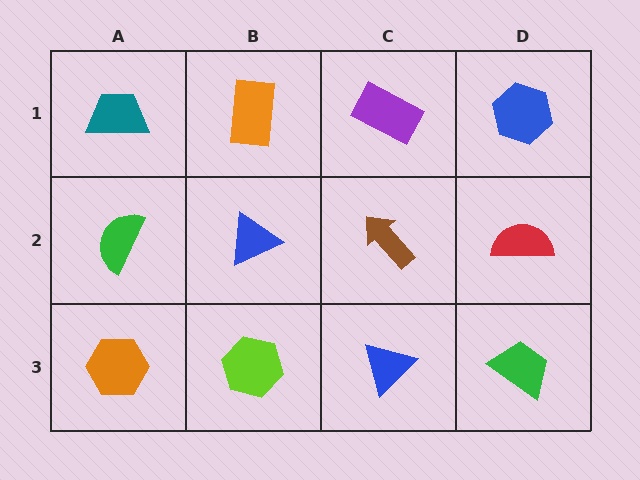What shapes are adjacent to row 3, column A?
A green semicircle (row 2, column A), a lime hexagon (row 3, column B).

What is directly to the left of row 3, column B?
An orange hexagon.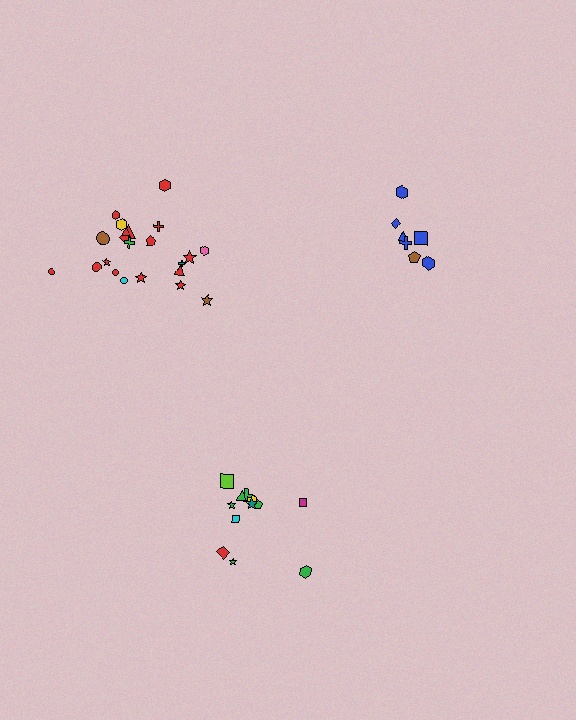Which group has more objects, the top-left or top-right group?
The top-left group.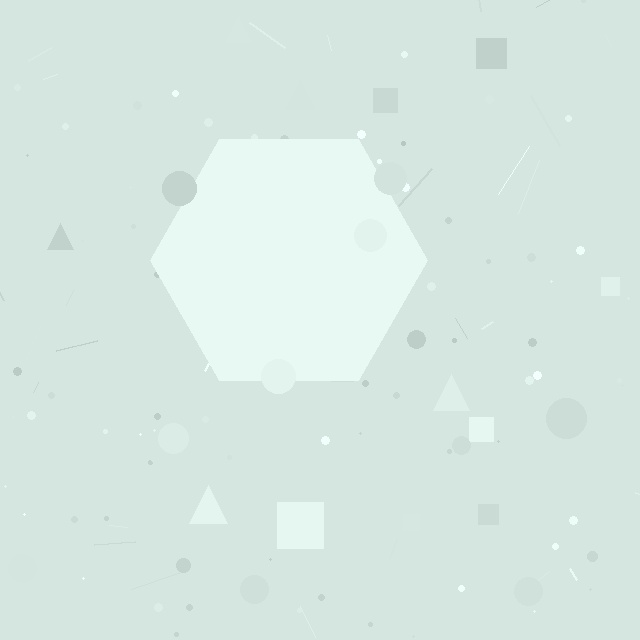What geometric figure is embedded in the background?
A hexagon is embedded in the background.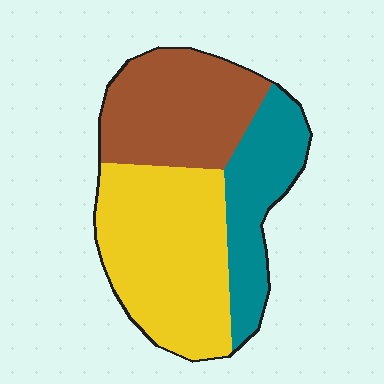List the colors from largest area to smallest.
From largest to smallest: yellow, brown, teal.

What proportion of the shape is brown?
Brown covers 32% of the shape.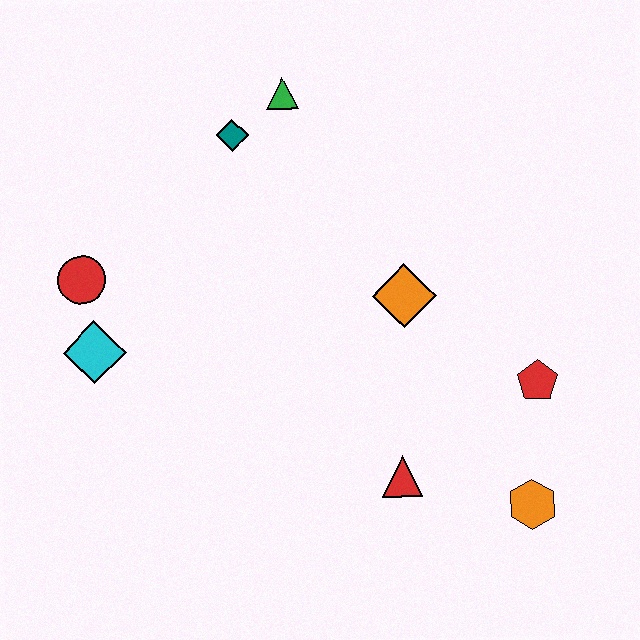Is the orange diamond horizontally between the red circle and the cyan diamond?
No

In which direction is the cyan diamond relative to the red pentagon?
The cyan diamond is to the left of the red pentagon.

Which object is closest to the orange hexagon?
The red pentagon is closest to the orange hexagon.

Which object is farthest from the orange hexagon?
The red circle is farthest from the orange hexagon.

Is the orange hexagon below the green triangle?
Yes